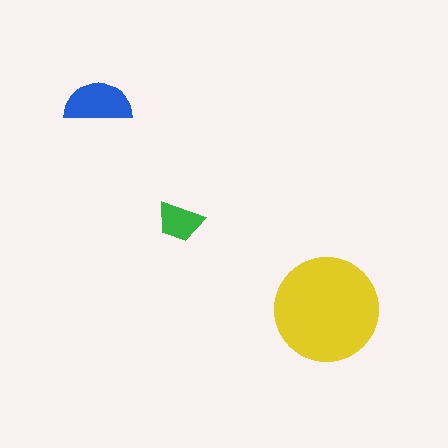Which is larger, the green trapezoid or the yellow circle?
The yellow circle.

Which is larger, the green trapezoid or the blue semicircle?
The blue semicircle.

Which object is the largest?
The yellow circle.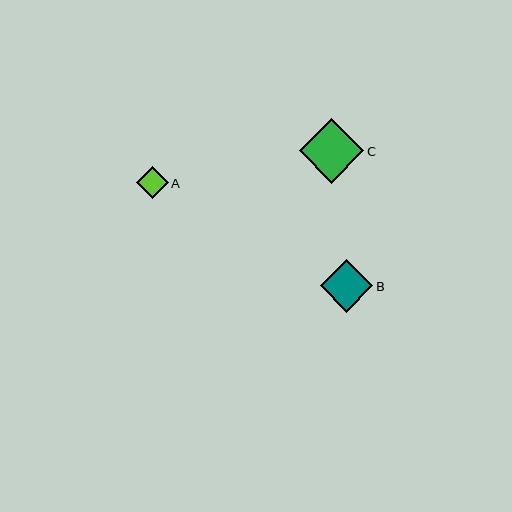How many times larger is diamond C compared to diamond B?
Diamond C is approximately 1.2 times the size of diamond B.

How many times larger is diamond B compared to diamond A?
Diamond B is approximately 1.7 times the size of diamond A.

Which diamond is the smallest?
Diamond A is the smallest with a size of approximately 31 pixels.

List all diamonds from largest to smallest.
From largest to smallest: C, B, A.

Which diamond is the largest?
Diamond C is the largest with a size of approximately 65 pixels.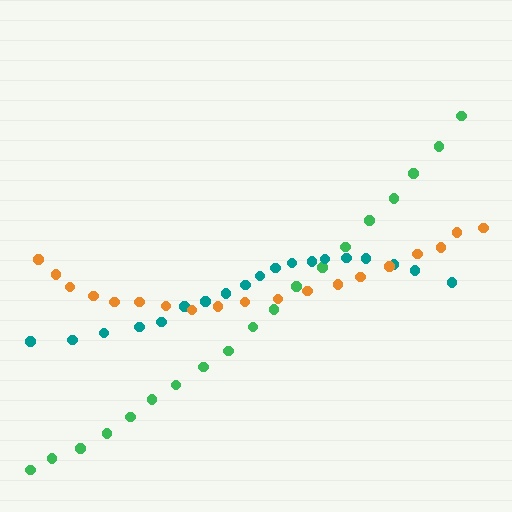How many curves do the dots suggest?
There are 3 distinct paths.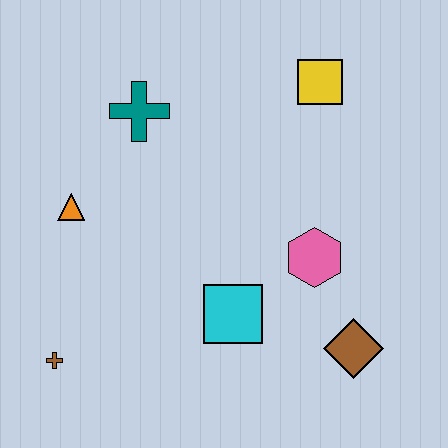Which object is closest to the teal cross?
The orange triangle is closest to the teal cross.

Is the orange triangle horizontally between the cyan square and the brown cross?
Yes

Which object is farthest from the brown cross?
The yellow square is farthest from the brown cross.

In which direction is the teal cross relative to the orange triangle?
The teal cross is above the orange triangle.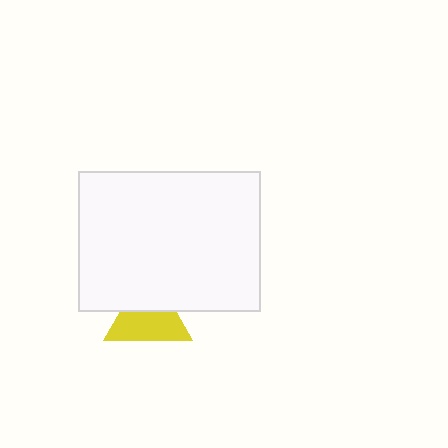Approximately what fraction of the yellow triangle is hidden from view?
Roughly 38% of the yellow triangle is hidden behind the white rectangle.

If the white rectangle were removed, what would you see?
You would see the complete yellow triangle.